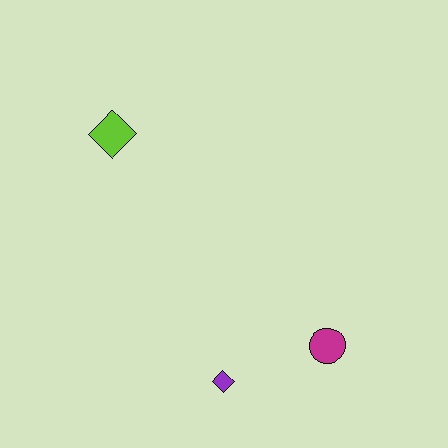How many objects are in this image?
There are 3 objects.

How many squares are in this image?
There are no squares.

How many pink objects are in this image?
There are no pink objects.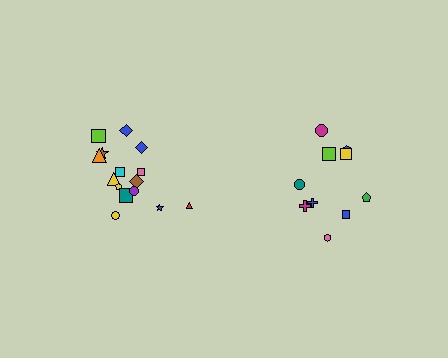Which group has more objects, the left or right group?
The left group.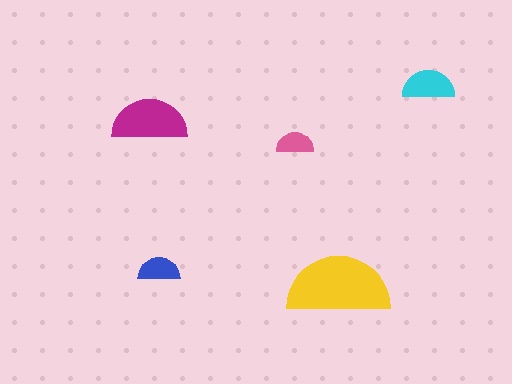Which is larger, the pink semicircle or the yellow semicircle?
The yellow one.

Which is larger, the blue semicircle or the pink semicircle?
The blue one.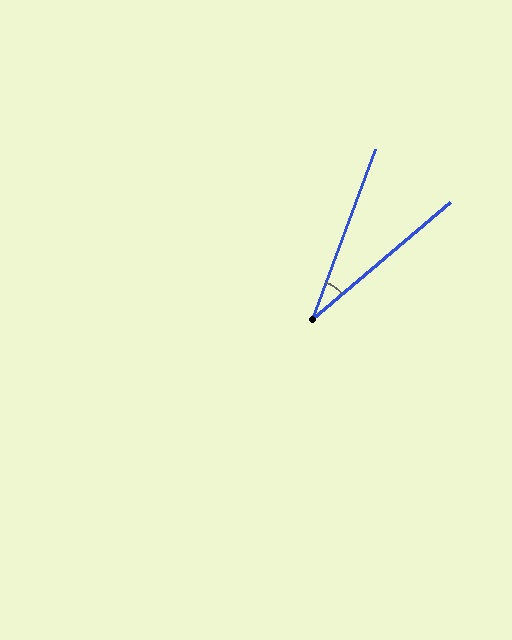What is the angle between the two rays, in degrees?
Approximately 29 degrees.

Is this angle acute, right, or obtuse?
It is acute.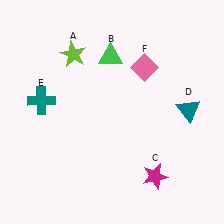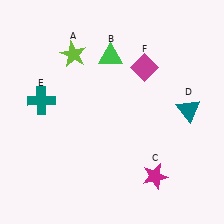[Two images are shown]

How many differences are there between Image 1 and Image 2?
There is 1 difference between the two images.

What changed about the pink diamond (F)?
In Image 1, F is pink. In Image 2, it changed to magenta.